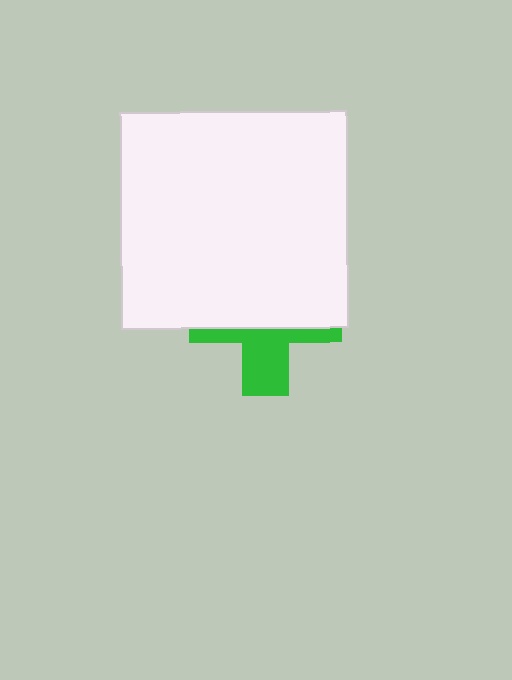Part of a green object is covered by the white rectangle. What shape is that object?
It is a cross.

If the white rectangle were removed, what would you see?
You would see the complete green cross.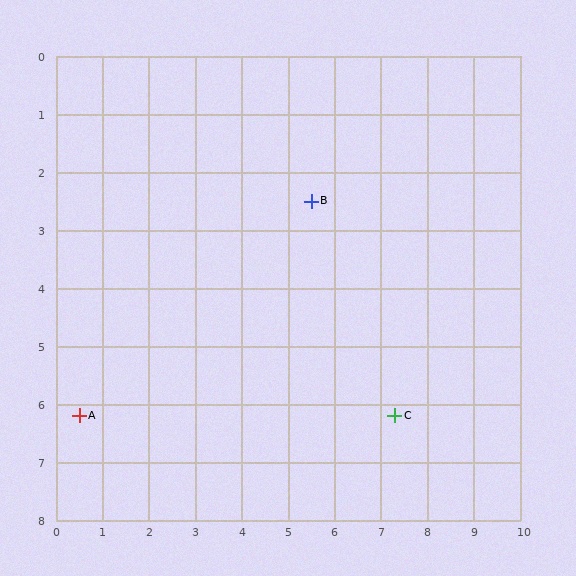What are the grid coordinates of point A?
Point A is at approximately (0.5, 6.2).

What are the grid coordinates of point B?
Point B is at approximately (5.5, 2.5).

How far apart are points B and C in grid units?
Points B and C are about 4.1 grid units apart.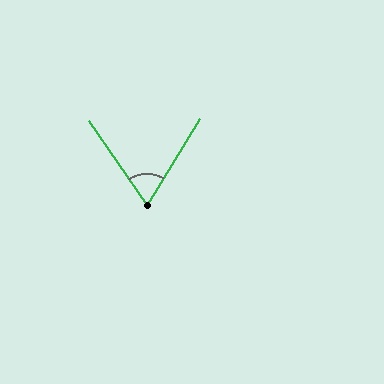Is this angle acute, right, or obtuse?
It is acute.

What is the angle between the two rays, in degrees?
Approximately 65 degrees.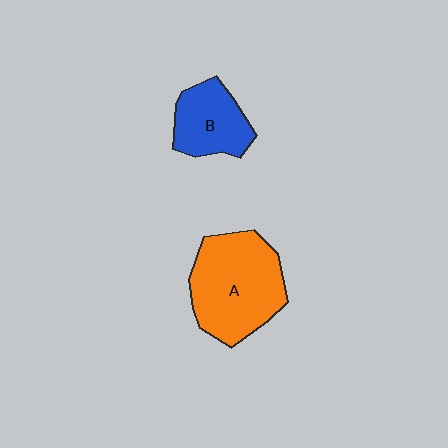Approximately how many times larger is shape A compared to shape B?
Approximately 1.8 times.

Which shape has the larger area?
Shape A (orange).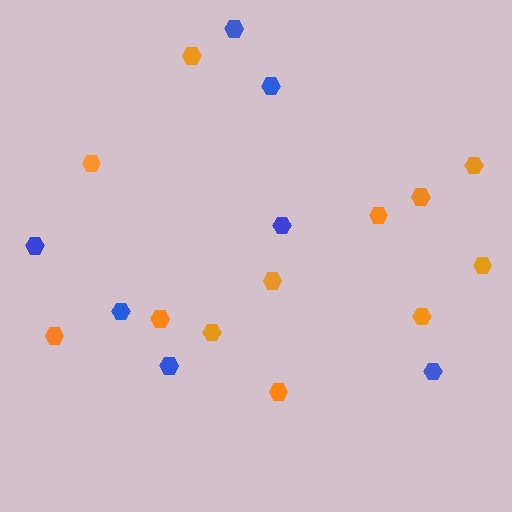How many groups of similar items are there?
There are 2 groups: one group of orange hexagons (12) and one group of blue hexagons (7).